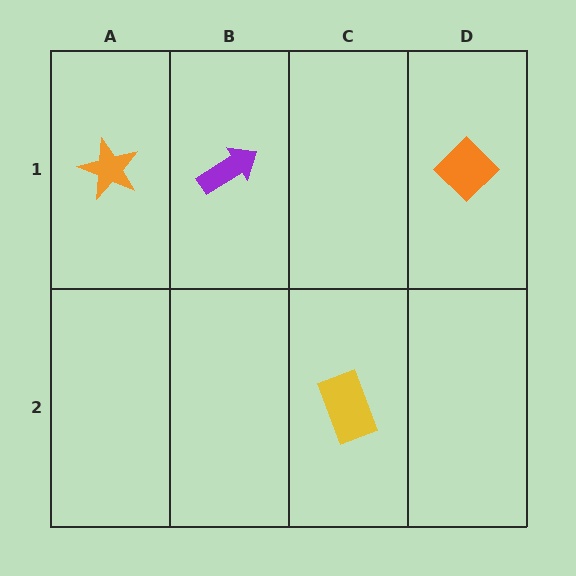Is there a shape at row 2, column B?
No, that cell is empty.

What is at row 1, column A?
An orange star.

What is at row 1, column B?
A purple arrow.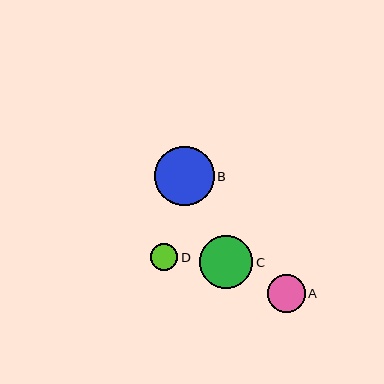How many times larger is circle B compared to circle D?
Circle B is approximately 2.2 times the size of circle D.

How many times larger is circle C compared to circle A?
Circle C is approximately 1.4 times the size of circle A.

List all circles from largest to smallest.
From largest to smallest: B, C, A, D.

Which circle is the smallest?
Circle D is the smallest with a size of approximately 27 pixels.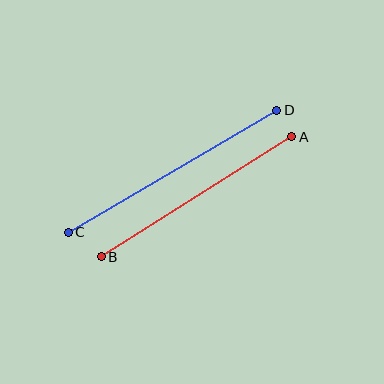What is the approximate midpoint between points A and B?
The midpoint is at approximately (196, 197) pixels.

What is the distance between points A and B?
The distance is approximately 225 pixels.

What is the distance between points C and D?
The distance is approximately 242 pixels.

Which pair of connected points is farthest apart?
Points C and D are farthest apart.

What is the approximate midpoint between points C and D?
The midpoint is at approximately (172, 171) pixels.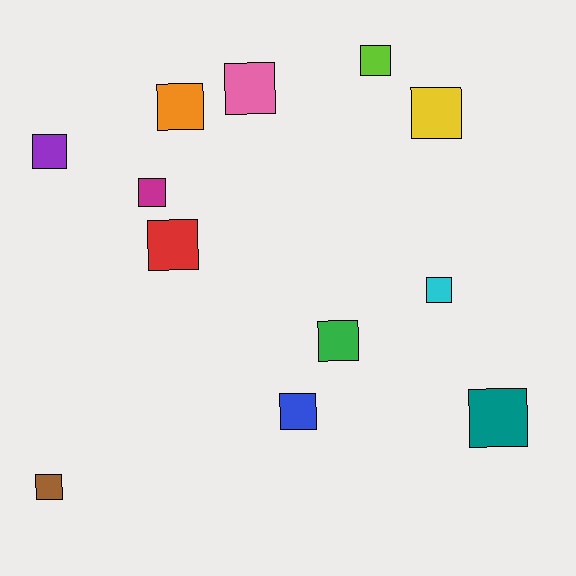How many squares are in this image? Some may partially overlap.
There are 12 squares.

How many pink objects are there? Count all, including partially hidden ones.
There is 1 pink object.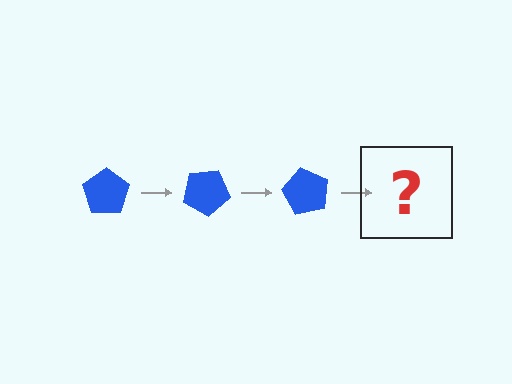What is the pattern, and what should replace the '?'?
The pattern is that the pentagon rotates 30 degrees each step. The '?' should be a blue pentagon rotated 90 degrees.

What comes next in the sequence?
The next element should be a blue pentagon rotated 90 degrees.